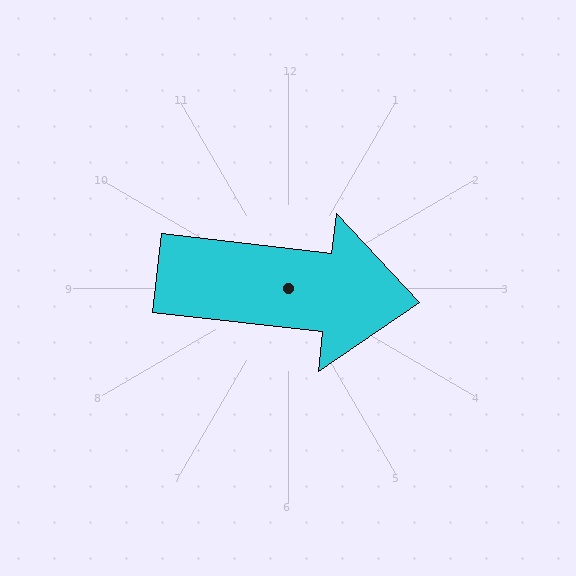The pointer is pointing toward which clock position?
Roughly 3 o'clock.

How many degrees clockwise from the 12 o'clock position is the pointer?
Approximately 96 degrees.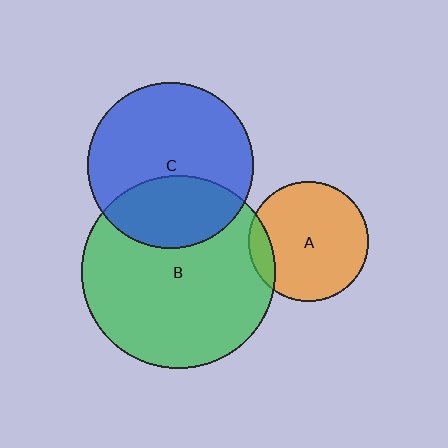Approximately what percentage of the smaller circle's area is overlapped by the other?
Approximately 10%.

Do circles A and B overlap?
Yes.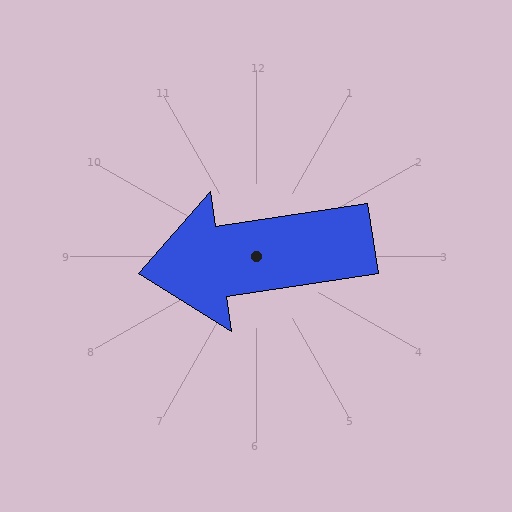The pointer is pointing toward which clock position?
Roughly 9 o'clock.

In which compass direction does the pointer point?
West.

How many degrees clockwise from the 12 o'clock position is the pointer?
Approximately 261 degrees.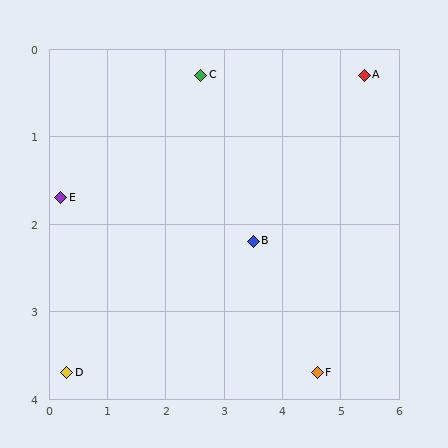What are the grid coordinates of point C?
Point C is at approximately (2.6, 0.3).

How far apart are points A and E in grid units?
Points A and E are about 5.4 grid units apart.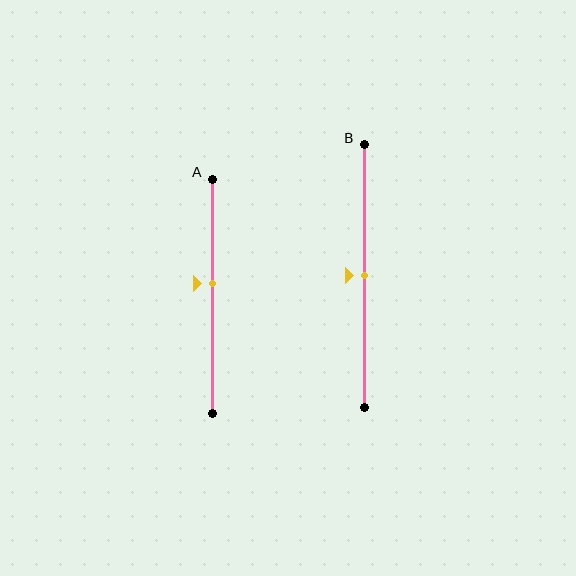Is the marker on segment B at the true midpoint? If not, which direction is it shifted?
Yes, the marker on segment B is at the true midpoint.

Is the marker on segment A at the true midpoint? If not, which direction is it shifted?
No, the marker on segment A is shifted upward by about 6% of the segment length.